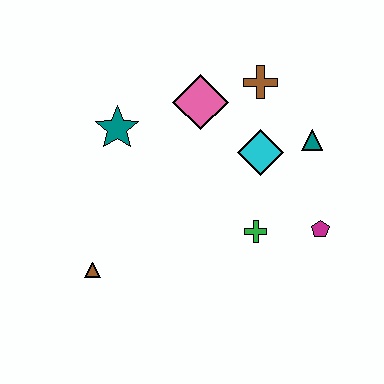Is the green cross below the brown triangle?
No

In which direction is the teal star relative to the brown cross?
The teal star is to the left of the brown cross.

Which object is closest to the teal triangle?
The cyan diamond is closest to the teal triangle.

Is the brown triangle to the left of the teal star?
Yes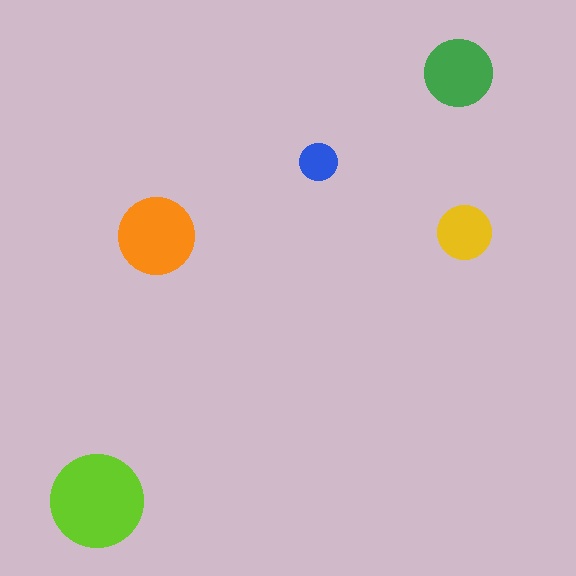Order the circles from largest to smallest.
the lime one, the orange one, the green one, the yellow one, the blue one.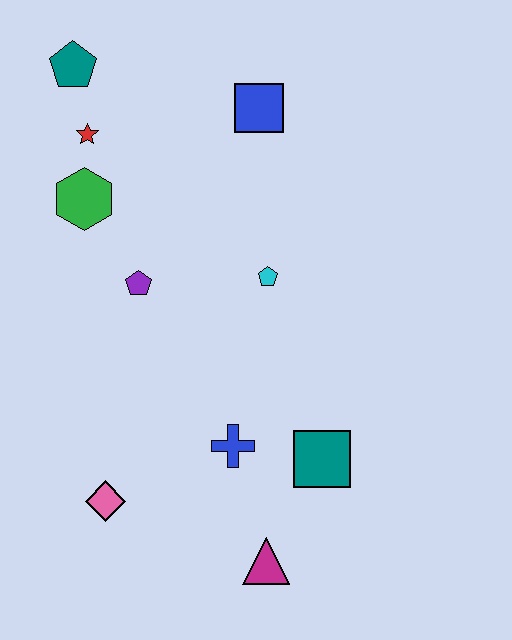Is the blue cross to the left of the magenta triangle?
Yes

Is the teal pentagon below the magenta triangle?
No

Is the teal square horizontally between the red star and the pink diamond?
No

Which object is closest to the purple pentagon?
The green hexagon is closest to the purple pentagon.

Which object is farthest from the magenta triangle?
The teal pentagon is farthest from the magenta triangle.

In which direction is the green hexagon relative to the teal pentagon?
The green hexagon is below the teal pentagon.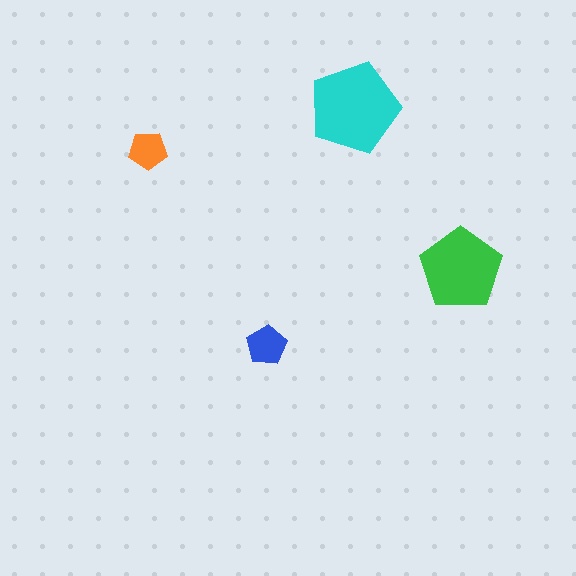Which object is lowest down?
The blue pentagon is bottommost.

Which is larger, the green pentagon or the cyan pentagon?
The cyan one.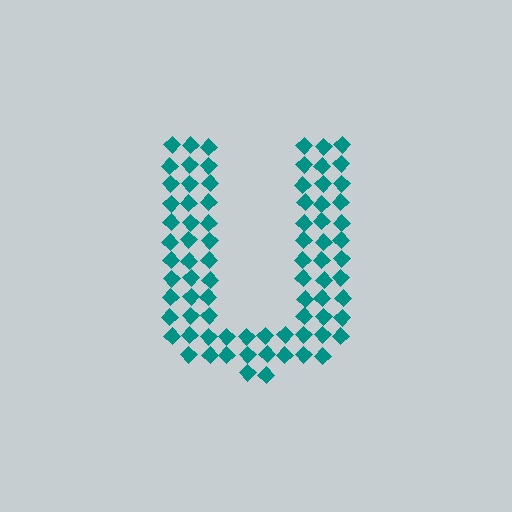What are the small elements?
The small elements are diamonds.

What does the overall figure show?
The overall figure shows the letter U.